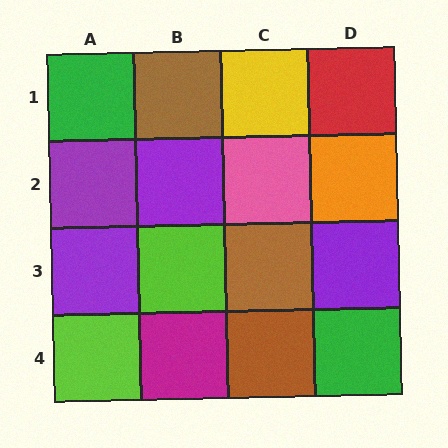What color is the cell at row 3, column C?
Brown.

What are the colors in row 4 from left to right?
Lime, magenta, brown, green.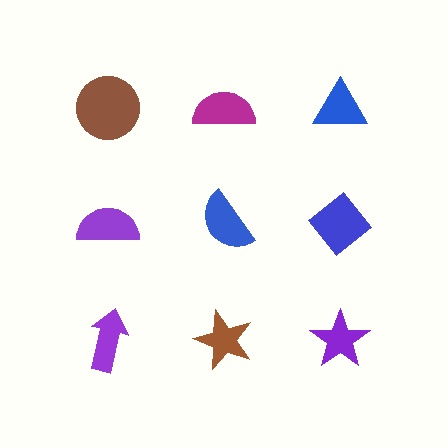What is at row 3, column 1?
A purple arrow.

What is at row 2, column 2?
A blue semicircle.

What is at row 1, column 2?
A magenta semicircle.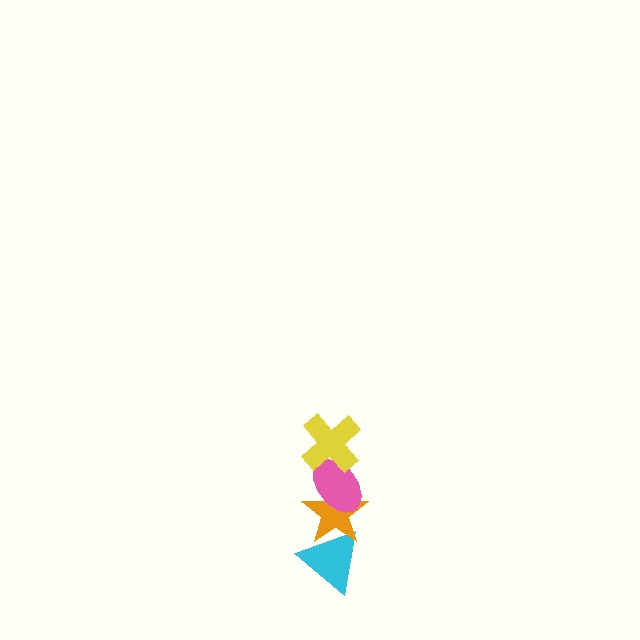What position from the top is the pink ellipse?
The pink ellipse is 2nd from the top.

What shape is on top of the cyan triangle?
The orange star is on top of the cyan triangle.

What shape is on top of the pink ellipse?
The yellow cross is on top of the pink ellipse.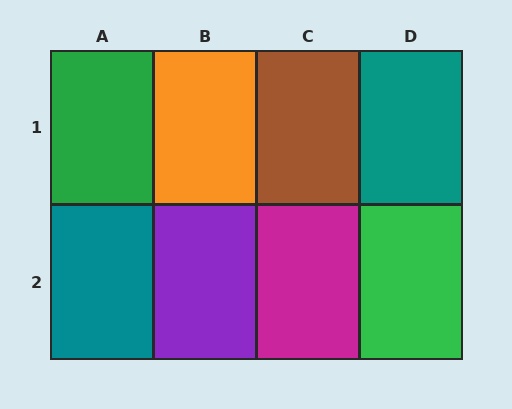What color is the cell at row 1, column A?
Green.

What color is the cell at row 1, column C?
Brown.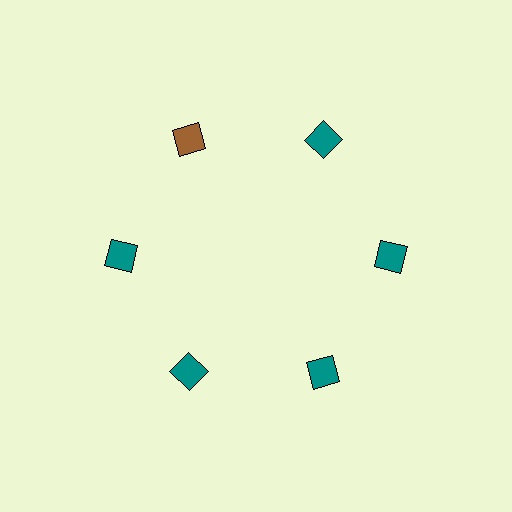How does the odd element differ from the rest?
It has a different color: brown instead of teal.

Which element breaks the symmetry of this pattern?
The brown diamond at roughly the 11 o'clock position breaks the symmetry. All other shapes are teal diamonds.